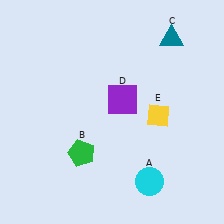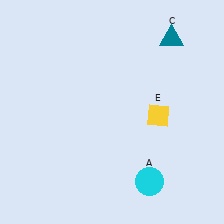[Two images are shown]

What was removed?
The purple square (D), the green pentagon (B) were removed in Image 2.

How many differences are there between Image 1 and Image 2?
There are 2 differences between the two images.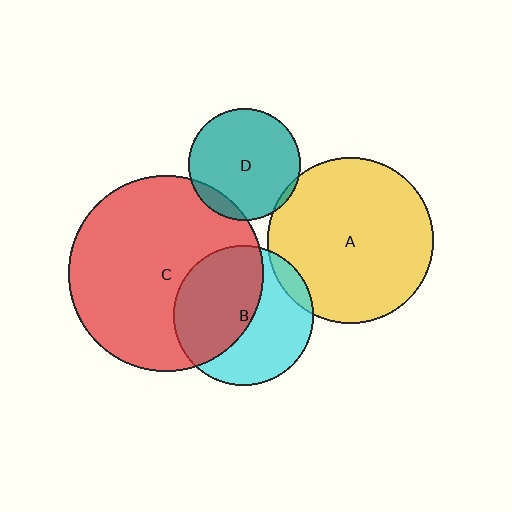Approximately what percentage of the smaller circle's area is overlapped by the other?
Approximately 5%.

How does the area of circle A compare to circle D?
Approximately 2.2 times.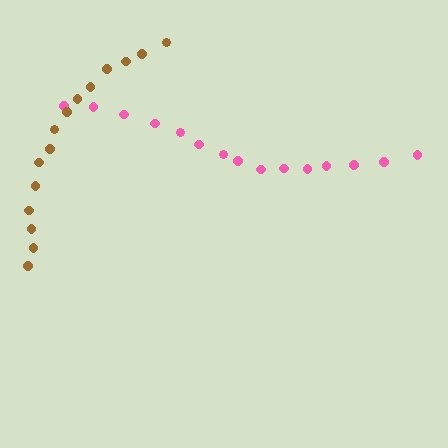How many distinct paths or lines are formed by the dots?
There are 2 distinct paths.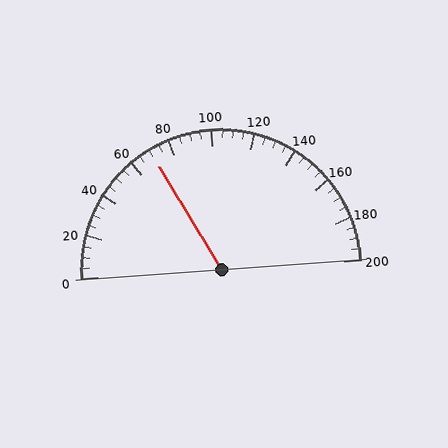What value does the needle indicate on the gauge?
The needle indicates approximately 70.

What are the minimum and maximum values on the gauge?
The gauge ranges from 0 to 200.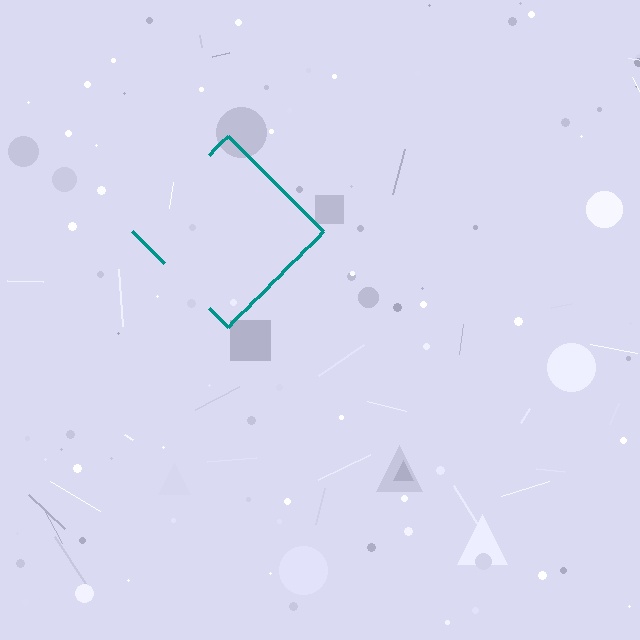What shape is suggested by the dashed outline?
The dashed outline suggests a diamond.